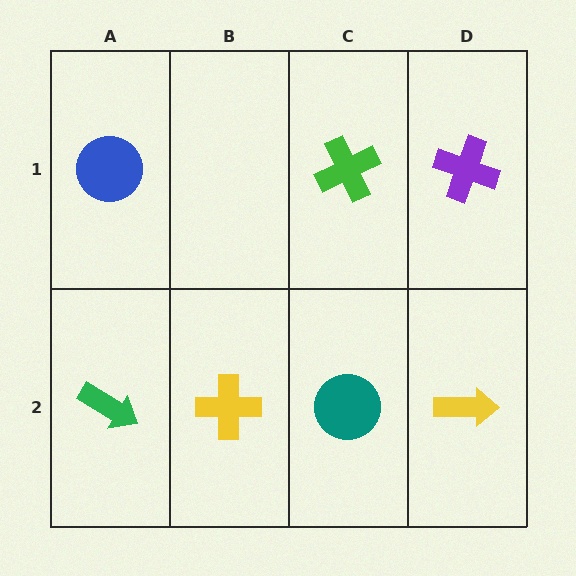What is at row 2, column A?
A green arrow.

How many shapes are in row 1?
3 shapes.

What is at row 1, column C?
A green cross.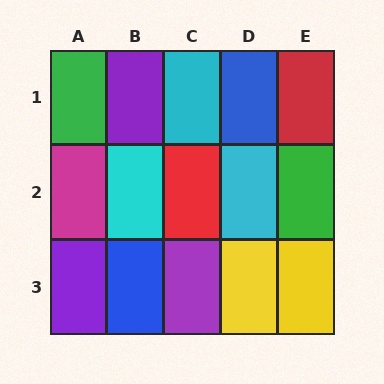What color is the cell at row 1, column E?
Red.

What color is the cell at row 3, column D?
Yellow.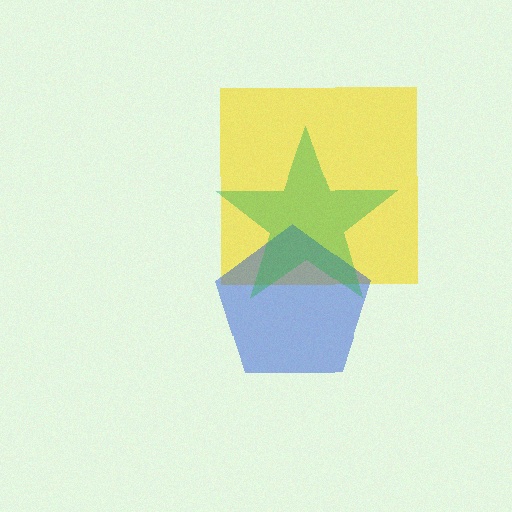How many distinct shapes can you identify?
There are 3 distinct shapes: a yellow square, a blue pentagon, a green star.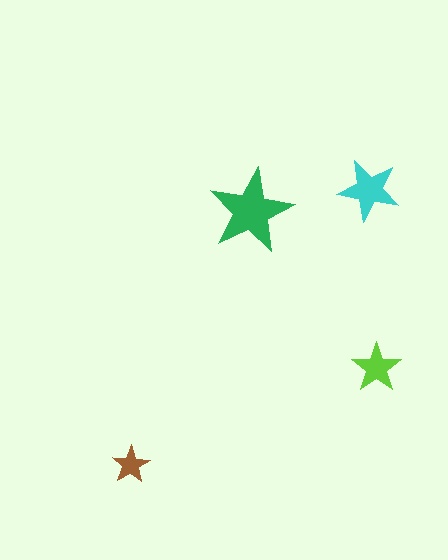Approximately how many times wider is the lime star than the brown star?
About 1.5 times wider.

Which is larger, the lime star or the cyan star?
The cyan one.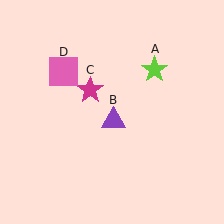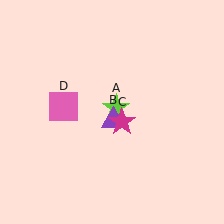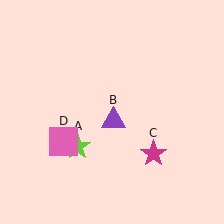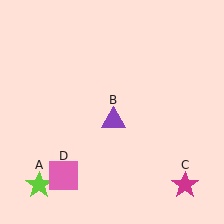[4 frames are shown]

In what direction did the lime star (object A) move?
The lime star (object A) moved down and to the left.